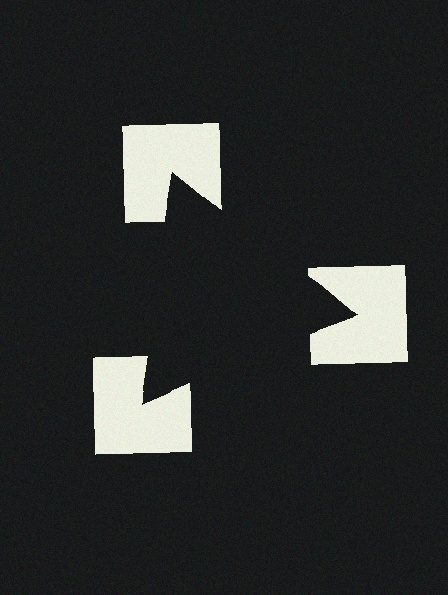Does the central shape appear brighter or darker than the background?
It typically appears slightly darker than the background, even though no actual brightness change is drawn.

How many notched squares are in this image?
There are 3 — one at each vertex of the illusory triangle.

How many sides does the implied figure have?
3 sides.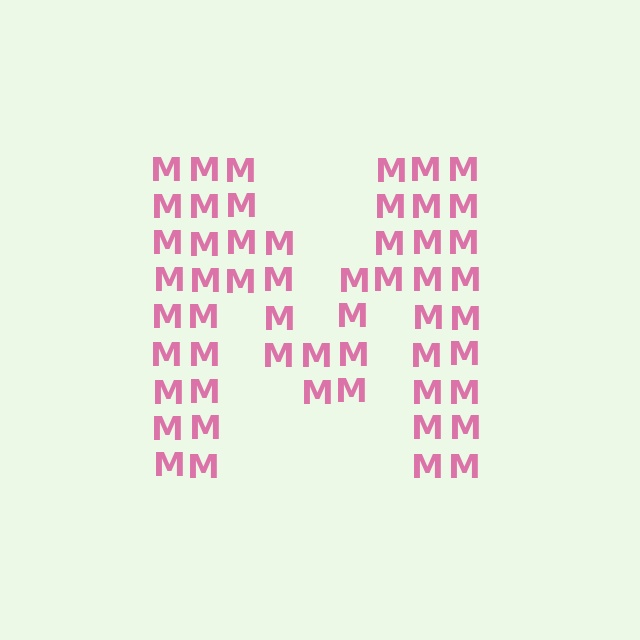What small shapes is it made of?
It is made of small letter M's.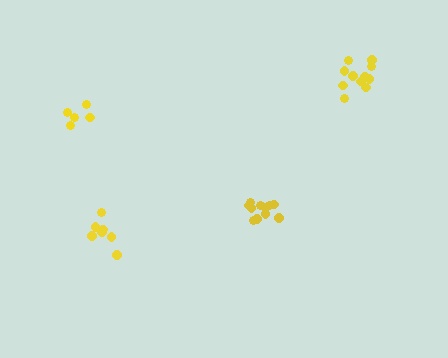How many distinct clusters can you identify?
There are 4 distinct clusters.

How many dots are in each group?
Group 1: 7 dots, Group 2: 11 dots, Group 3: 11 dots, Group 4: 5 dots (34 total).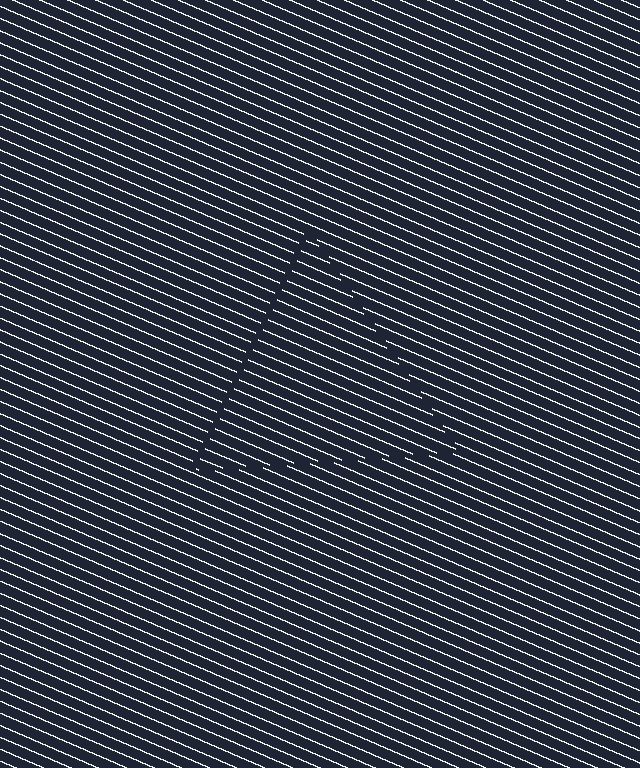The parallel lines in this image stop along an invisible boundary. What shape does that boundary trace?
An illusory triangle. The interior of the shape contains the same grating, shifted by half a period — the contour is defined by the phase discontinuity where line-ends from the inner and outer gratings abut.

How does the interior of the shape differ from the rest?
The interior of the shape contains the same grating, shifted by half a period — the contour is defined by the phase discontinuity where line-ends from the inner and outer gratings abut.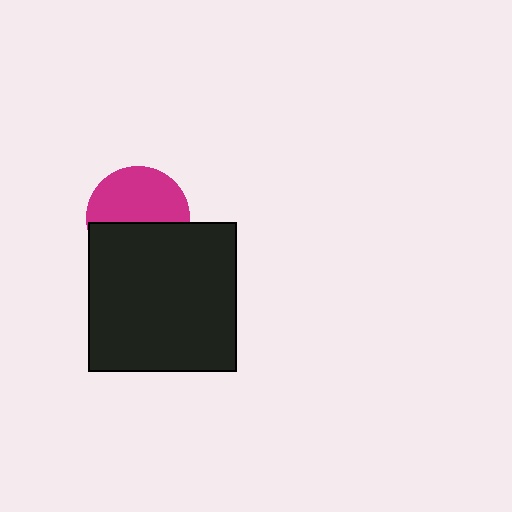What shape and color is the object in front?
The object in front is a black square.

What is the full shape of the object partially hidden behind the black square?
The partially hidden object is a magenta circle.